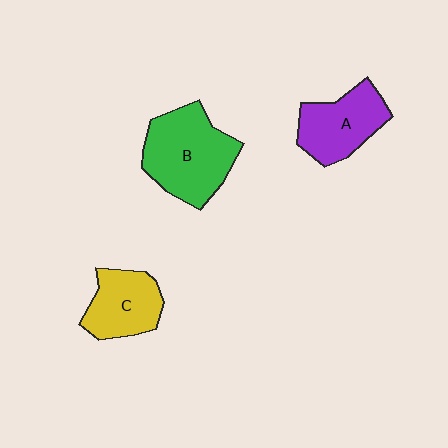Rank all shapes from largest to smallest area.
From largest to smallest: B (green), A (purple), C (yellow).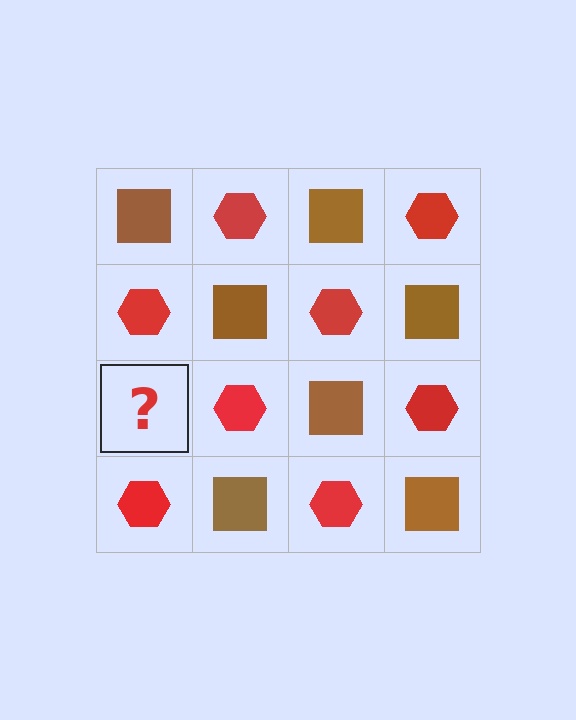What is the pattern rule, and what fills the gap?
The rule is that it alternates brown square and red hexagon in a checkerboard pattern. The gap should be filled with a brown square.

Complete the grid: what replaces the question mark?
The question mark should be replaced with a brown square.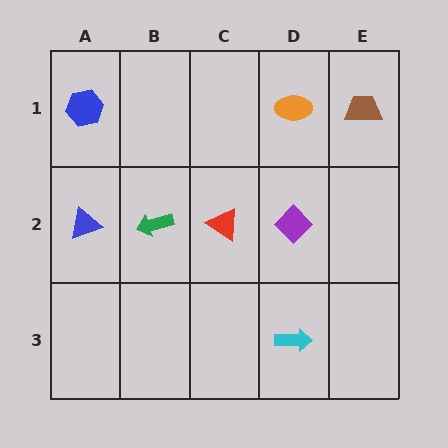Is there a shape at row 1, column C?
No, that cell is empty.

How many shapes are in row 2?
4 shapes.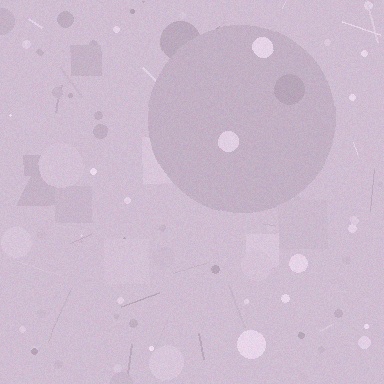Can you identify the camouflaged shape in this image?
The camouflaged shape is a circle.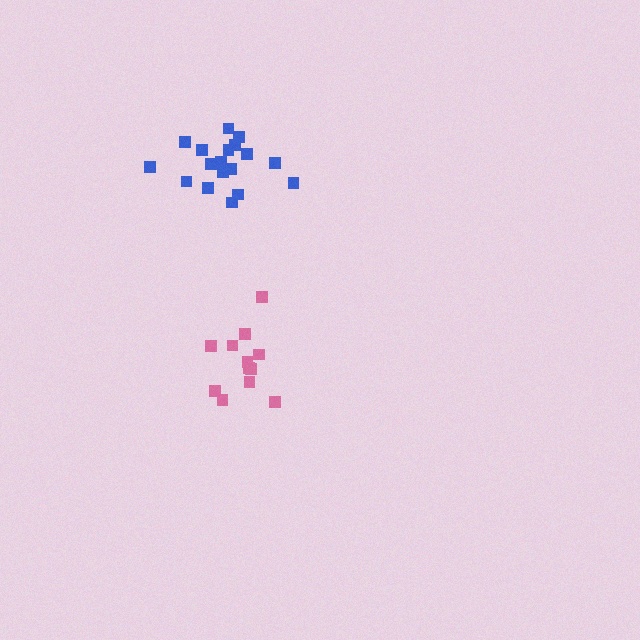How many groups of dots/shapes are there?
There are 2 groups.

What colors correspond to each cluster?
The clusters are colored: pink, blue.